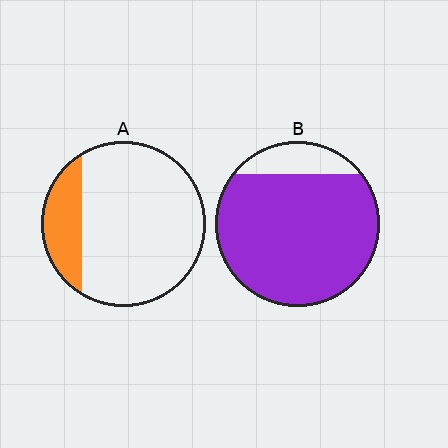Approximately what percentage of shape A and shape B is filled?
A is approximately 20% and B is approximately 85%.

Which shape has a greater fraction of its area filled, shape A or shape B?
Shape B.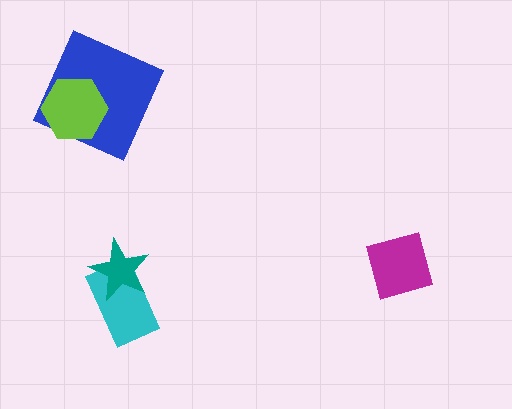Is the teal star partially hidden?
No, no other shape covers it.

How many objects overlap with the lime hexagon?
1 object overlaps with the lime hexagon.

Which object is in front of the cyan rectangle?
The teal star is in front of the cyan rectangle.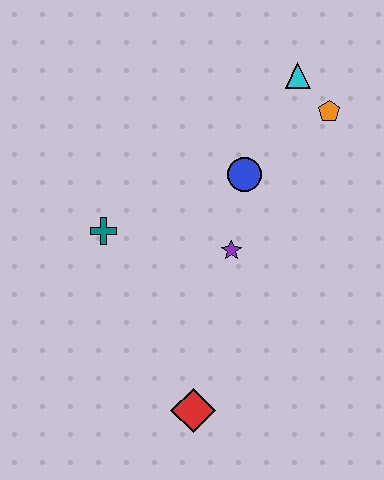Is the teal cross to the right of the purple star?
No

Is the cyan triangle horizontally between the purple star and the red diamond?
No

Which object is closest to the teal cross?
The purple star is closest to the teal cross.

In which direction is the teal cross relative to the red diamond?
The teal cross is above the red diamond.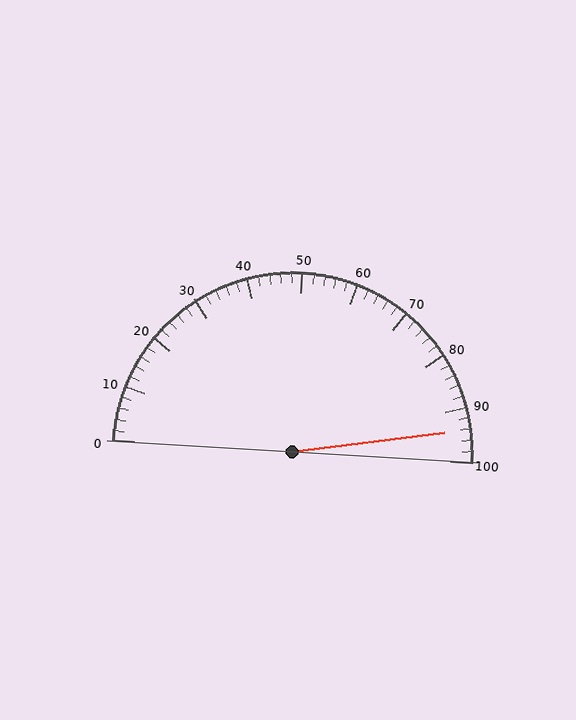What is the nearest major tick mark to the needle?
The nearest major tick mark is 90.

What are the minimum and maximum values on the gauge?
The gauge ranges from 0 to 100.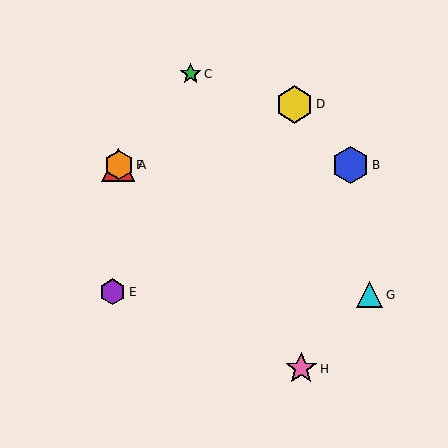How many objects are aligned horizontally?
3 objects (A, B, F) are aligned horizontally.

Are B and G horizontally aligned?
No, B is at y≈165 and G is at y≈295.